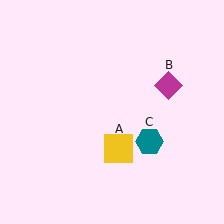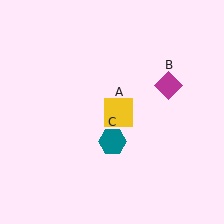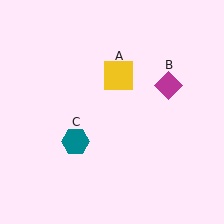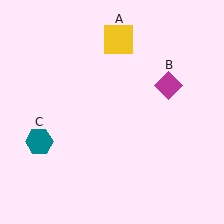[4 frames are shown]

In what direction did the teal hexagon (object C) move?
The teal hexagon (object C) moved left.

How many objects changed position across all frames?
2 objects changed position: yellow square (object A), teal hexagon (object C).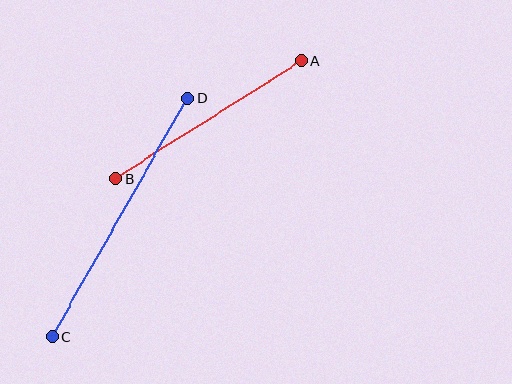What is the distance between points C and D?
The distance is approximately 274 pixels.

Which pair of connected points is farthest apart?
Points C and D are farthest apart.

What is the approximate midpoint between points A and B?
The midpoint is at approximately (209, 120) pixels.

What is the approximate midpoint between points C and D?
The midpoint is at approximately (120, 218) pixels.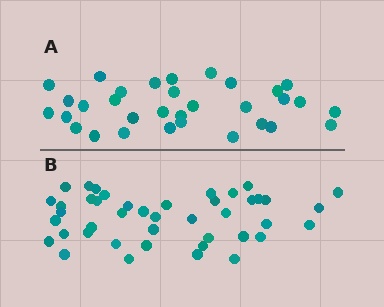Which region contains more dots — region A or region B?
Region B (the bottom region) has more dots.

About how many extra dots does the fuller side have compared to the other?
Region B has roughly 12 or so more dots than region A.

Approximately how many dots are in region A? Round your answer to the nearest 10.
About 30 dots. (The exact count is 32, which rounds to 30.)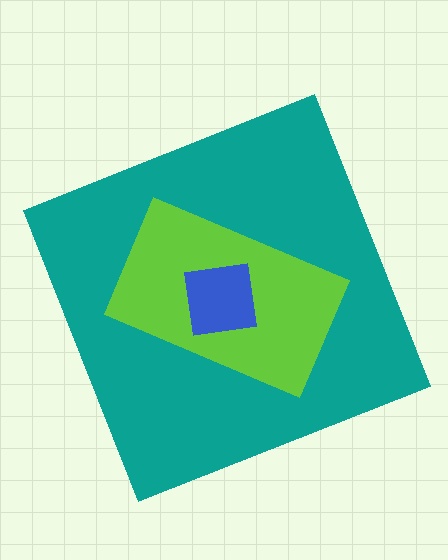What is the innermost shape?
The blue square.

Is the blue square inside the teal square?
Yes.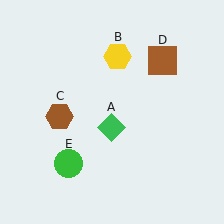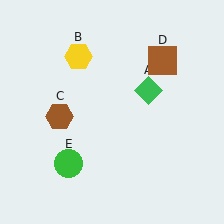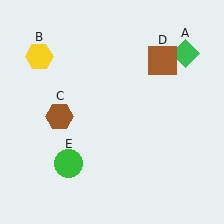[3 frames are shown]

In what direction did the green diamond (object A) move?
The green diamond (object A) moved up and to the right.